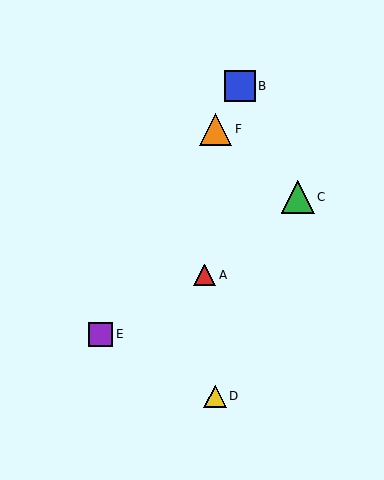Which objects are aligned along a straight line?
Objects B, E, F are aligned along a straight line.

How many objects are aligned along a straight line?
3 objects (B, E, F) are aligned along a straight line.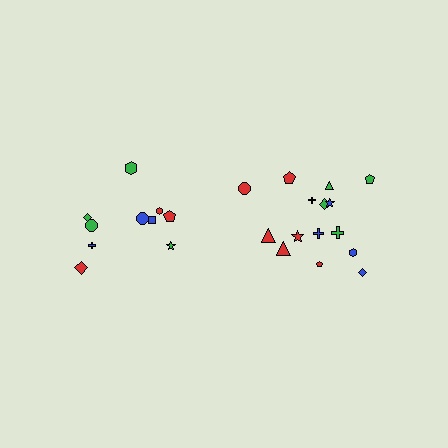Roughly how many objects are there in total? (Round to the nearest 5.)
Roughly 25 objects in total.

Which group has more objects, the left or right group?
The right group.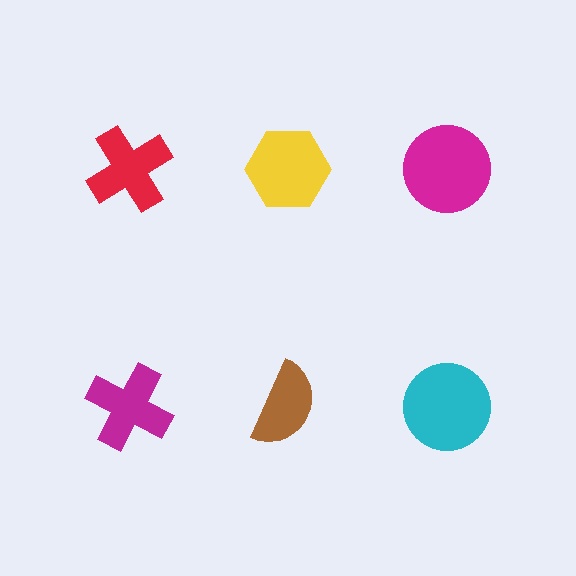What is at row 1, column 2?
A yellow hexagon.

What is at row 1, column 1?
A red cross.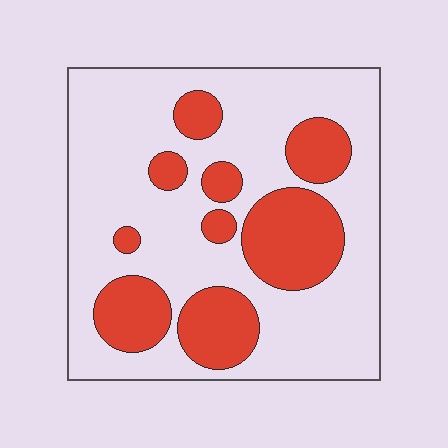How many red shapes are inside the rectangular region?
9.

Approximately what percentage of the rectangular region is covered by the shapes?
Approximately 30%.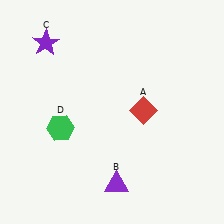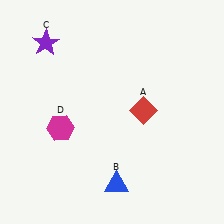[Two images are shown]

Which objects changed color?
B changed from purple to blue. D changed from green to magenta.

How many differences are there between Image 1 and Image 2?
There are 2 differences between the two images.